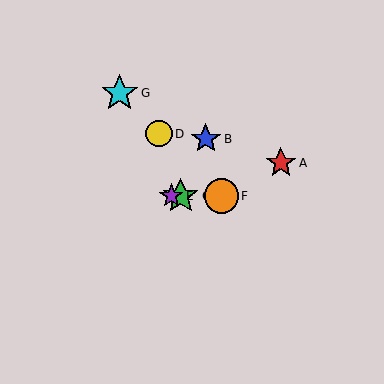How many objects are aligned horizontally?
3 objects (C, E, F) are aligned horizontally.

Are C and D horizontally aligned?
No, C is at y≈196 and D is at y≈134.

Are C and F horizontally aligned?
Yes, both are at y≈196.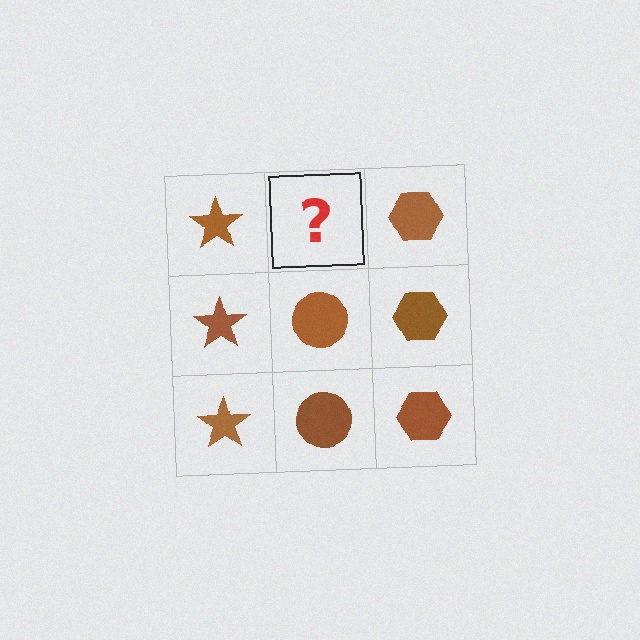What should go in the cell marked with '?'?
The missing cell should contain a brown circle.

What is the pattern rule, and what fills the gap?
The rule is that each column has a consistent shape. The gap should be filled with a brown circle.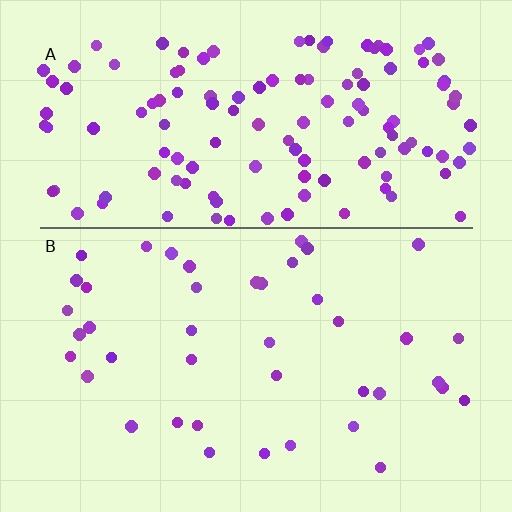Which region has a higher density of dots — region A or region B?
A (the top).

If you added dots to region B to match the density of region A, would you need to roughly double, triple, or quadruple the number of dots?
Approximately triple.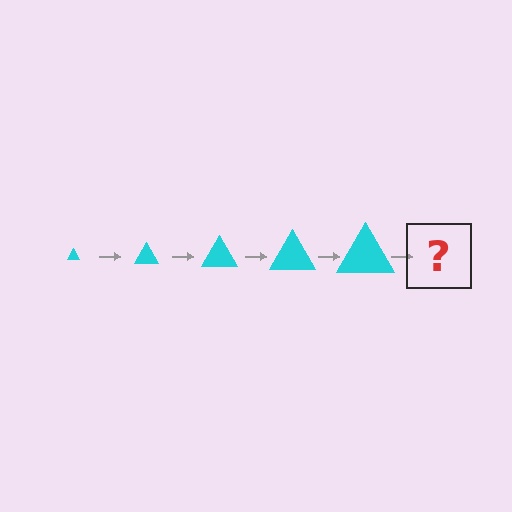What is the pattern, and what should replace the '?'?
The pattern is that the triangle gets progressively larger each step. The '?' should be a cyan triangle, larger than the previous one.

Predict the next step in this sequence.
The next step is a cyan triangle, larger than the previous one.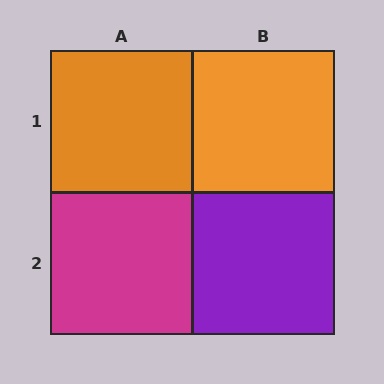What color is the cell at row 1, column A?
Orange.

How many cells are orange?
2 cells are orange.